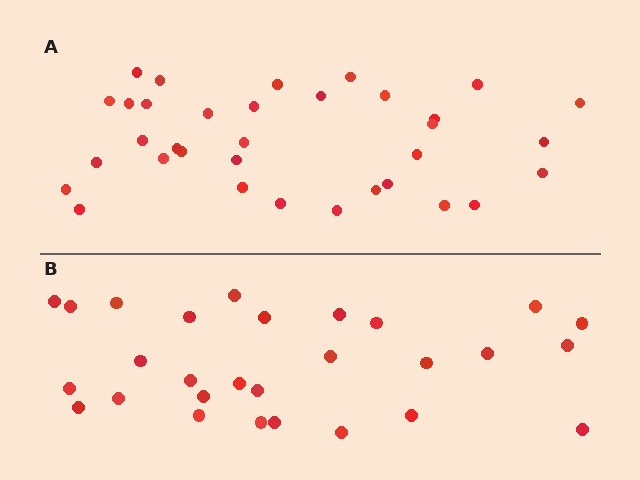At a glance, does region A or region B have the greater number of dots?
Region A (the top region) has more dots.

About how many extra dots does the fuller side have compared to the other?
Region A has about 6 more dots than region B.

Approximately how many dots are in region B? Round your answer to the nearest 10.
About 30 dots. (The exact count is 28, which rounds to 30.)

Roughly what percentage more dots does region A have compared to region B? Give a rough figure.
About 20% more.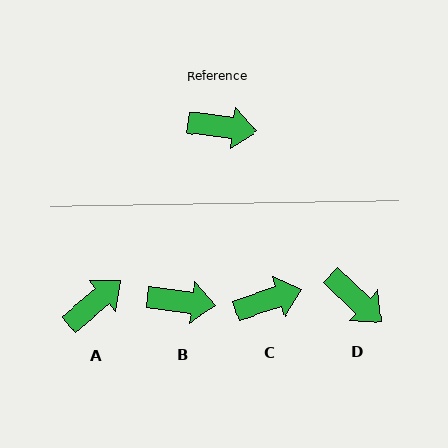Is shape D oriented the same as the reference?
No, it is off by about 35 degrees.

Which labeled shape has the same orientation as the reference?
B.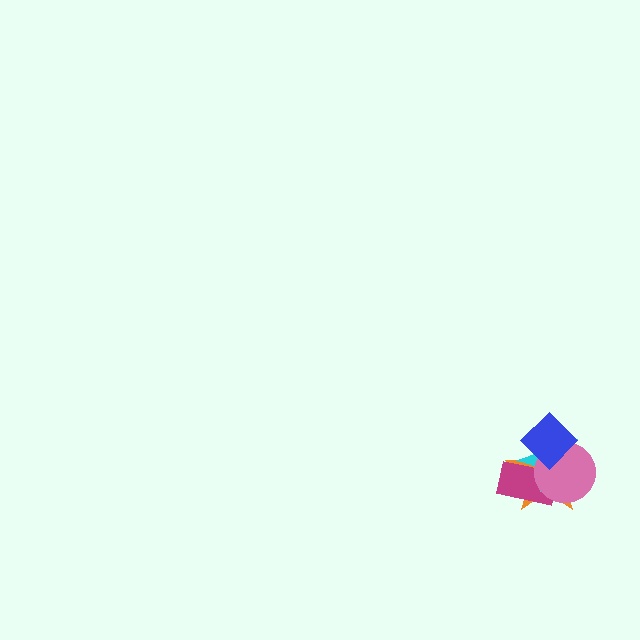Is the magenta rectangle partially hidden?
Yes, it is partially covered by another shape.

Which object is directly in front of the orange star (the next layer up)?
The magenta rectangle is directly in front of the orange star.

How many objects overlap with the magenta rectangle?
4 objects overlap with the magenta rectangle.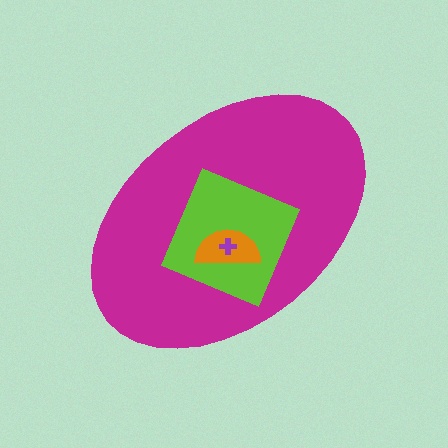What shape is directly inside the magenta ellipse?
The lime diamond.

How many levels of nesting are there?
4.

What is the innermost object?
The purple cross.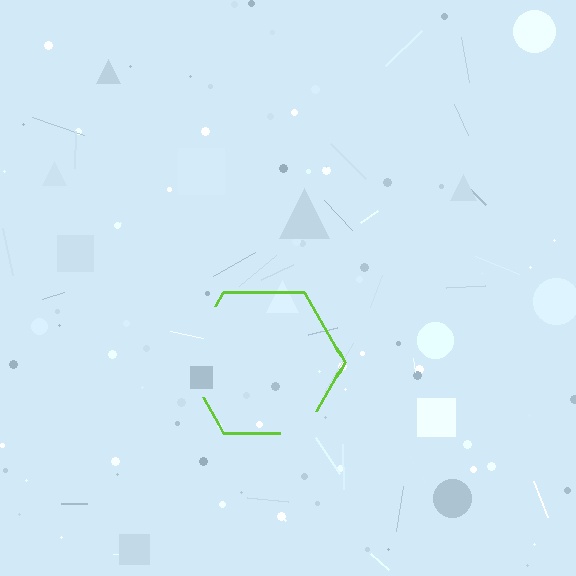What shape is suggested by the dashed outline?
The dashed outline suggests a hexagon.